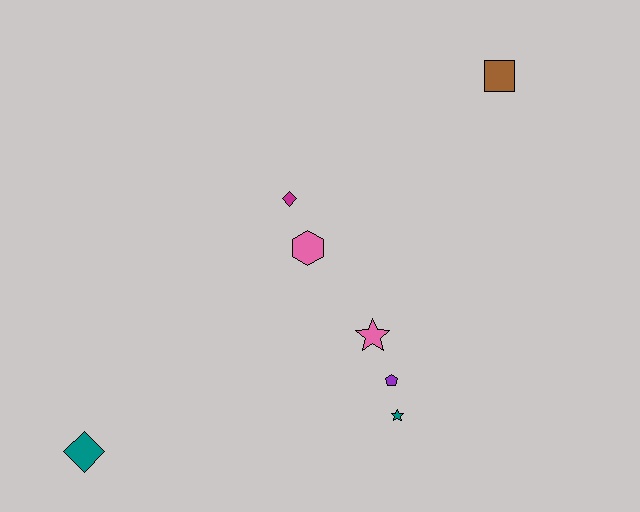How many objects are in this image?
There are 7 objects.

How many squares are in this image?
There is 1 square.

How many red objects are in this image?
There are no red objects.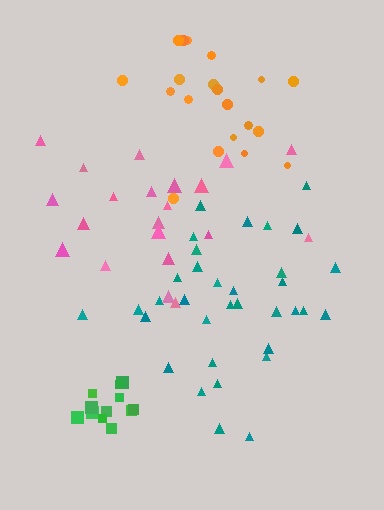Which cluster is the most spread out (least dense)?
Pink.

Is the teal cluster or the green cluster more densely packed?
Green.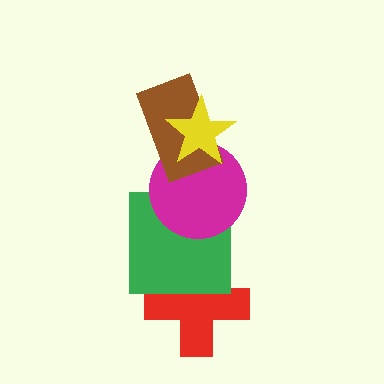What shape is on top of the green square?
The magenta circle is on top of the green square.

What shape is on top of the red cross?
The green square is on top of the red cross.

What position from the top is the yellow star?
The yellow star is 1st from the top.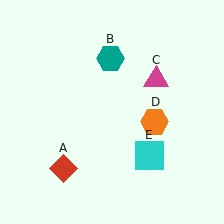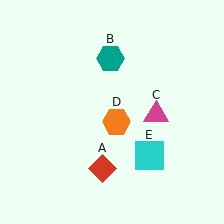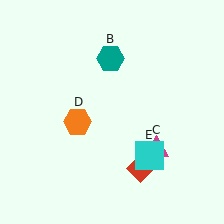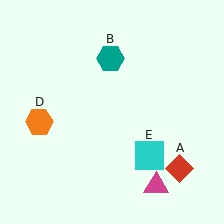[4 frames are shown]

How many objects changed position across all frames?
3 objects changed position: red diamond (object A), magenta triangle (object C), orange hexagon (object D).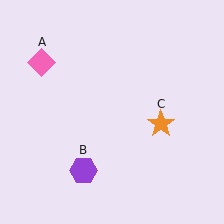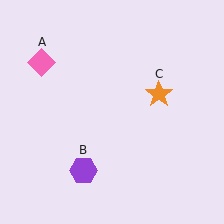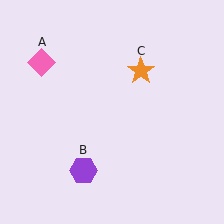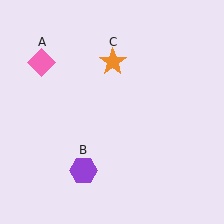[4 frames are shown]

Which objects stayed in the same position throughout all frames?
Pink diamond (object A) and purple hexagon (object B) remained stationary.